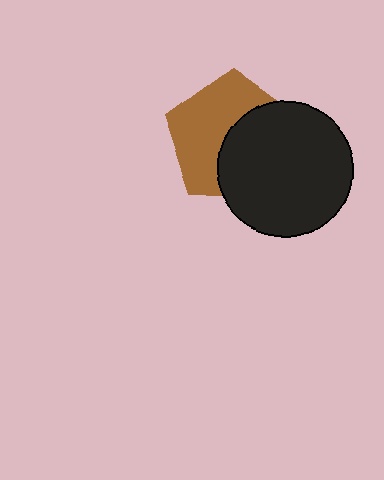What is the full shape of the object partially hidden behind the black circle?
The partially hidden object is a brown pentagon.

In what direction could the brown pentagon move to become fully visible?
The brown pentagon could move left. That would shift it out from behind the black circle entirely.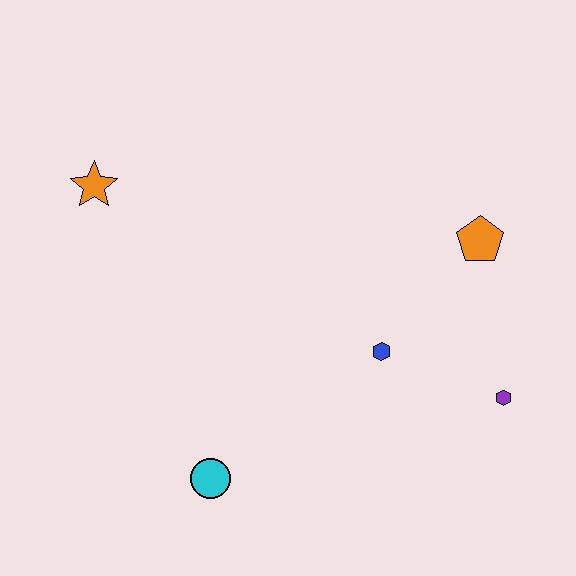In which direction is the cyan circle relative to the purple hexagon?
The cyan circle is to the left of the purple hexagon.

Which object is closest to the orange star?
The cyan circle is closest to the orange star.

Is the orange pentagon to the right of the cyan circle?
Yes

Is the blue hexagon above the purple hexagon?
Yes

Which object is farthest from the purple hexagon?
The orange star is farthest from the purple hexagon.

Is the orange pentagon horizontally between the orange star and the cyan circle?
No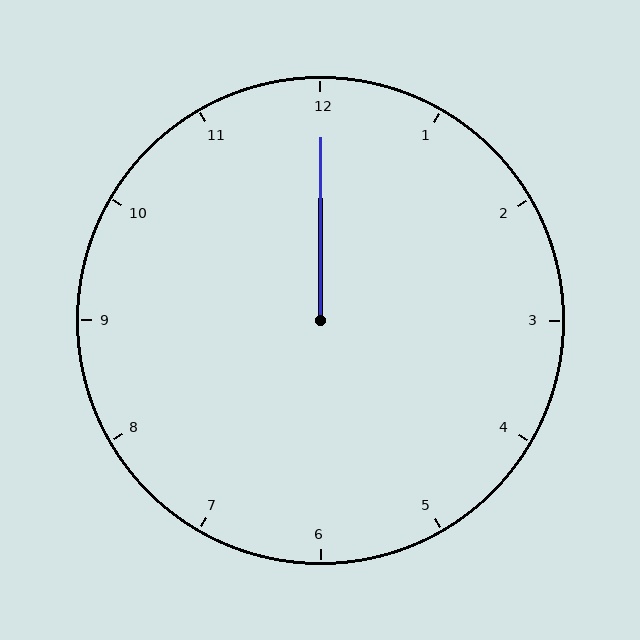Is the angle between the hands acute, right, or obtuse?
It is acute.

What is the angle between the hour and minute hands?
Approximately 0 degrees.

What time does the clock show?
12:00.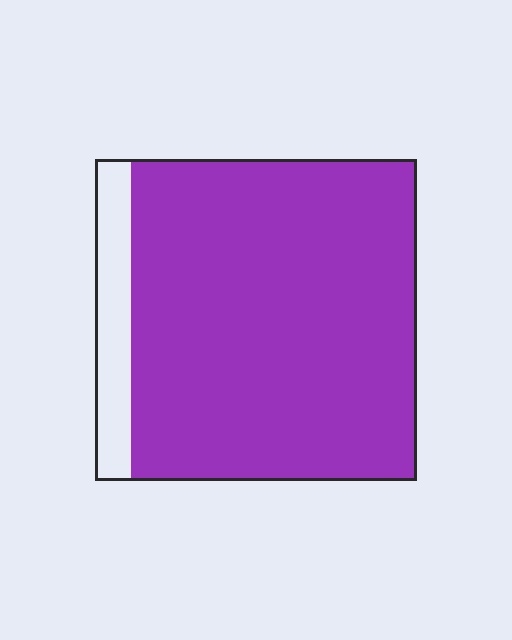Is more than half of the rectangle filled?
Yes.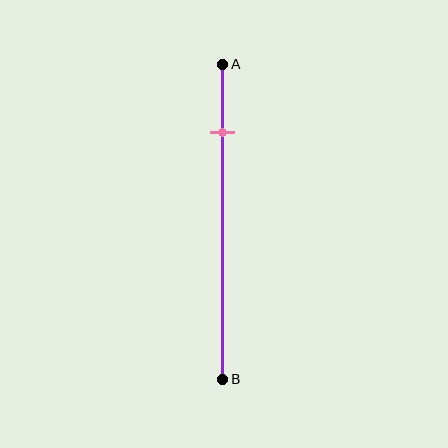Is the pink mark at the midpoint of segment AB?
No, the mark is at about 20% from A, not at the 50% midpoint.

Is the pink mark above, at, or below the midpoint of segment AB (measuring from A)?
The pink mark is above the midpoint of segment AB.